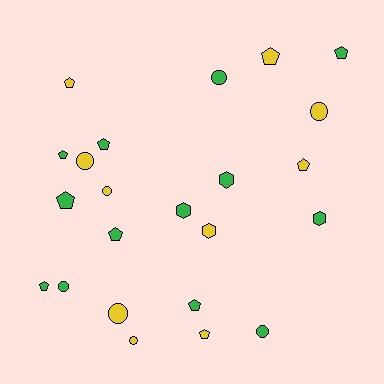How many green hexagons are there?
There are 3 green hexagons.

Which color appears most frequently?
Green, with 13 objects.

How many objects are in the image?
There are 23 objects.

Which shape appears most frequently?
Pentagon, with 11 objects.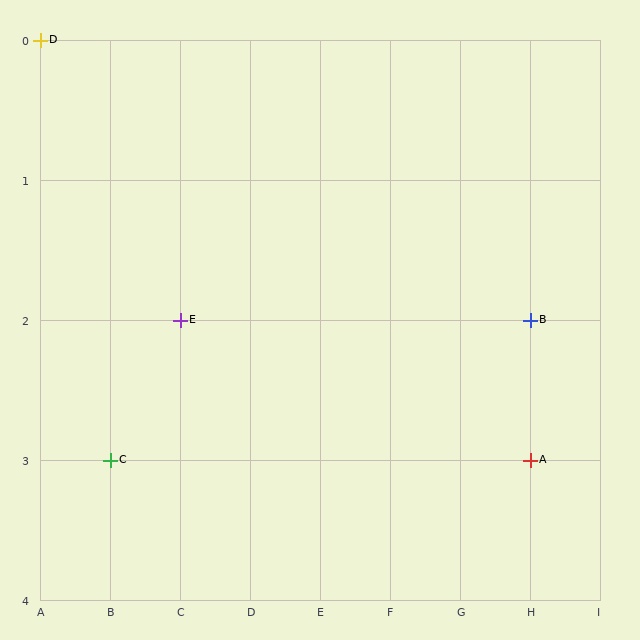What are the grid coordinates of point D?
Point D is at grid coordinates (A, 0).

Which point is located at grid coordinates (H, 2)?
Point B is at (H, 2).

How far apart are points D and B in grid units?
Points D and B are 7 columns and 2 rows apart (about 7.3 grid units diagonally).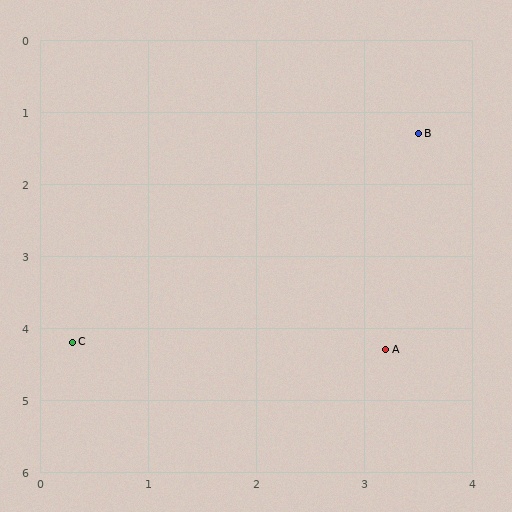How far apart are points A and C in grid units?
Points A and C are about 2.9 grid units apart.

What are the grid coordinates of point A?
Point A is at approximately (3.2, 4.3).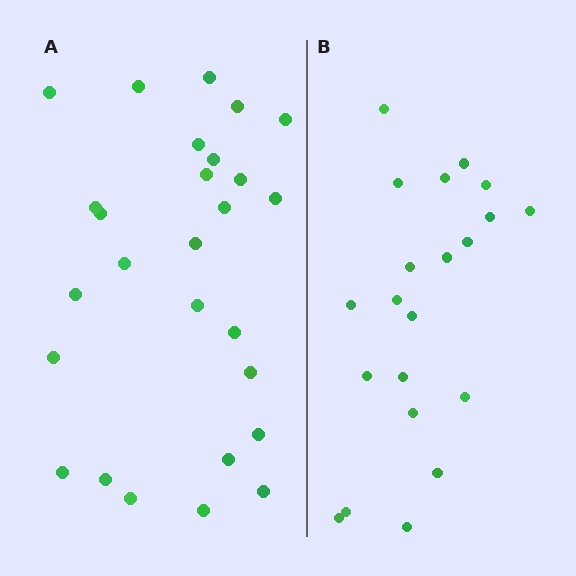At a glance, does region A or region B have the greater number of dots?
Region A (the left region) has more dots.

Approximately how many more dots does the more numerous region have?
Region A has about 6 more dots than region B.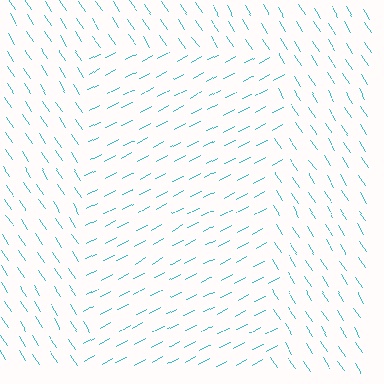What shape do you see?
I see a rectangle.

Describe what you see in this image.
The image is filled with small cyan line segments. A rectangle region in the image has lines oriented differently from the surrounding lines, creating a visible texture boundary.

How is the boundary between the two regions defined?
The boundary is defined purely by a change in line orientation (approximately 85 degrees difference). All lines are the same color and thickness.